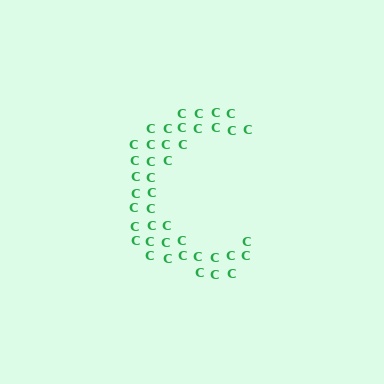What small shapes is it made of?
It is made of small letter C's.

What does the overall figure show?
The overall figure shows the letter C.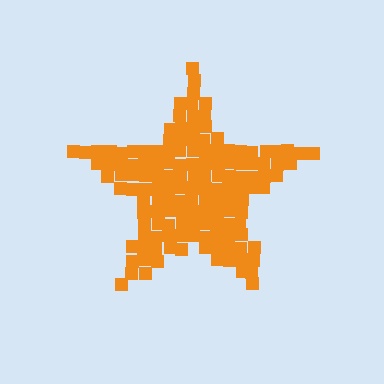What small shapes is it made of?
It is made of small squares.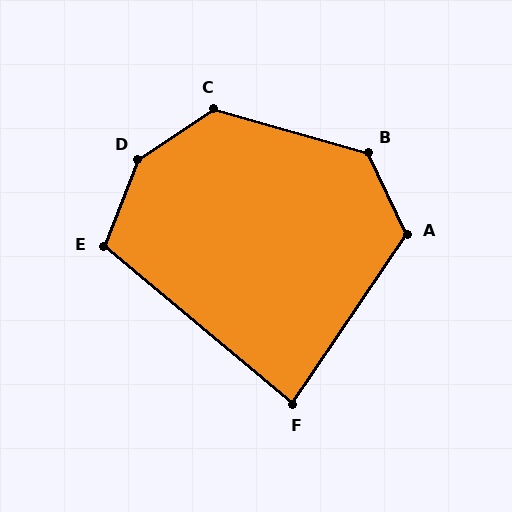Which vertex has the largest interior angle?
D, at approximately 145 degrees.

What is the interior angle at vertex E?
Approximately 109 degrees (obtuse).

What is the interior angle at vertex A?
Approximately 121 degrees (obtuse).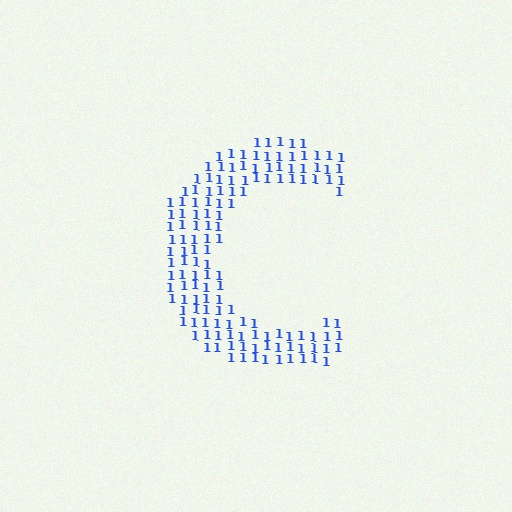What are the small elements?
The small elements are digit 1's.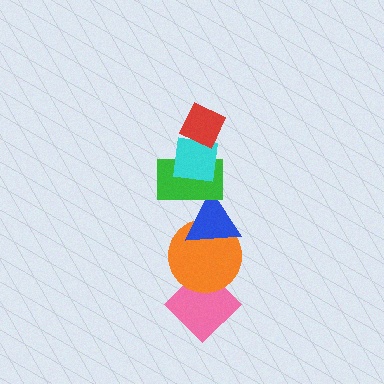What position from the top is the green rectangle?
The green rectangle is 3rd from the top.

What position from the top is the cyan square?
The cyan square is 2nd from the top.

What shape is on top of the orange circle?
The blue triangle is on top of the orange circle.